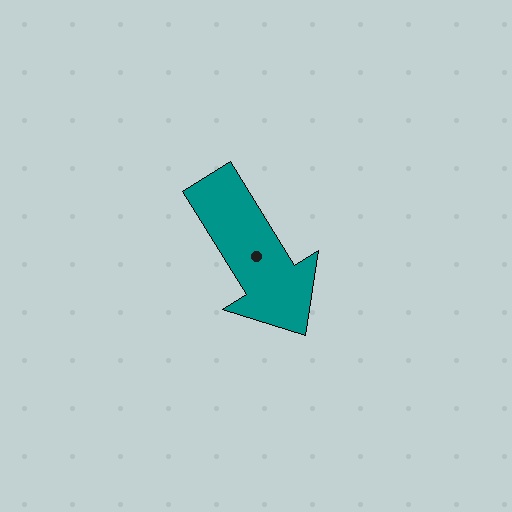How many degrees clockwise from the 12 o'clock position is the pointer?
Approximately 148 degrees.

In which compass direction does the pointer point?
Southeast.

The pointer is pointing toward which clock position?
Roughly 5 o'clock.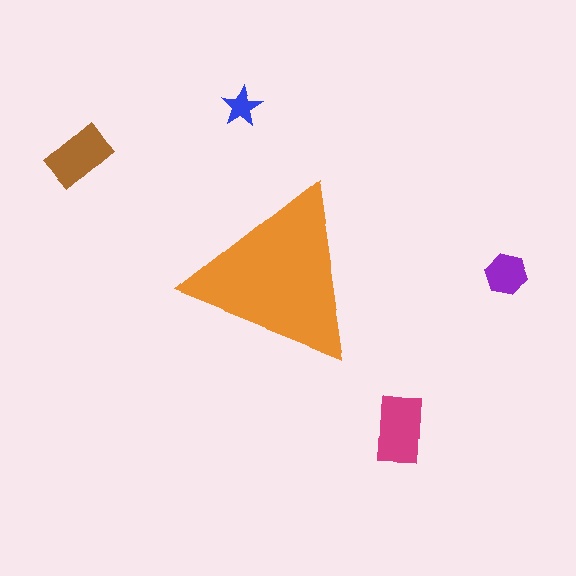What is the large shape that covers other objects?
An orange triangle.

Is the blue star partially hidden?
No, the blue star is fully visible.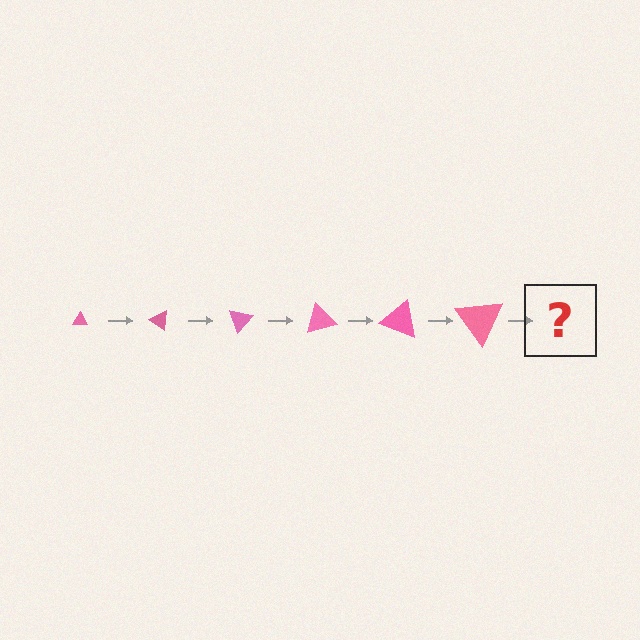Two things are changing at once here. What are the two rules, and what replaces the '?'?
The two rules are that the triangle grows larger each step and it rotates 35 degrees each step. The '?' should be a triangle, larger than the previous one and rotated 210 degrees from the start.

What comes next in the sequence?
The next element should be a triangle, larger than the previous one and rotated 210 degrees from the start.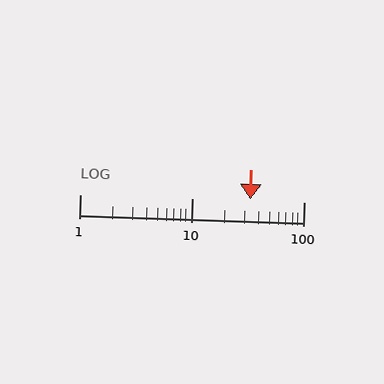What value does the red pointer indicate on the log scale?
The pointer indicates approximately 33.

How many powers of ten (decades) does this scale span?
The scale spans 2 decades, from 1 to 100.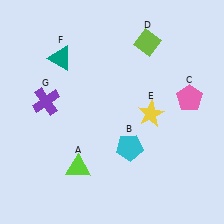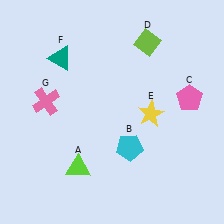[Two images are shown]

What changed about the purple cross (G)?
In Image 1, G is purple. In Image 2, it changed to pink.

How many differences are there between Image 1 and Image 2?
There is 1 difference between the two images.